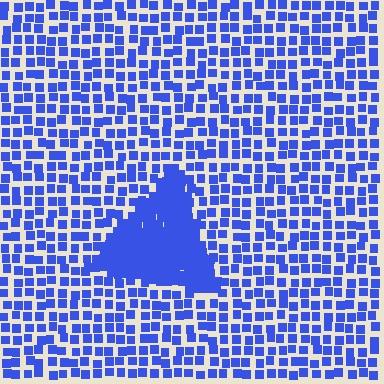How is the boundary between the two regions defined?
The boundary is defined by a change in element density (approximately 2.6x ratio). All elements are the same color, size, and shape.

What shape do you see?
I see a triangle.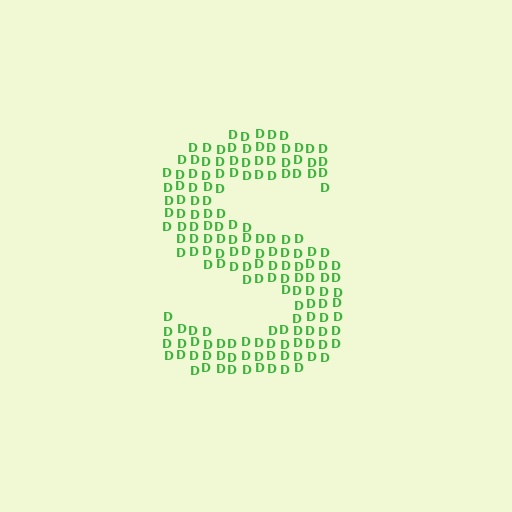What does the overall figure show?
The overall figure shows the letter S.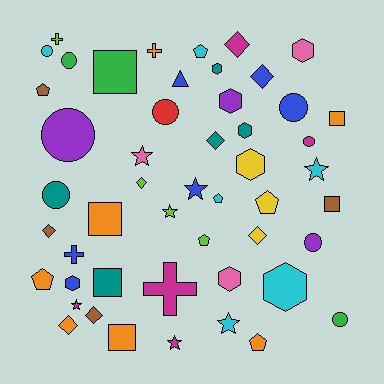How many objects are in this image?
There are 50 objects.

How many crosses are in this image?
There are 4 crosses.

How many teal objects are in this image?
There are 5 teal objects.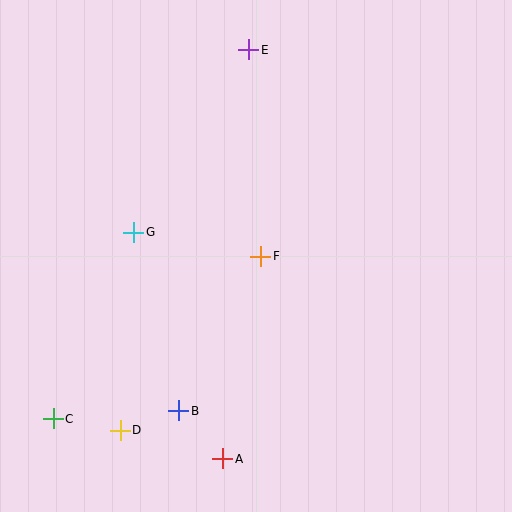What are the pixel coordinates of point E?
Point E is at (249, 50).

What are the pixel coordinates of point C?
Point C is at (53, 419).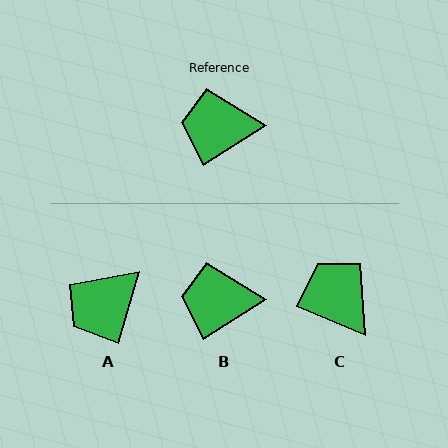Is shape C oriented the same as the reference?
No, it is off by about 55 degrees.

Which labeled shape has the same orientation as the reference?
B.